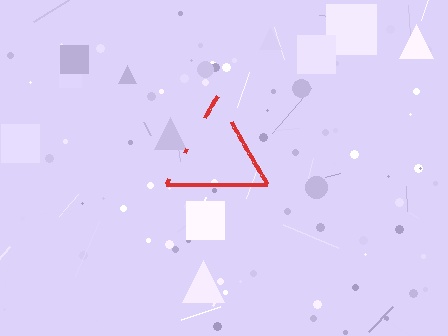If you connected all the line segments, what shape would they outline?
They would outline a triangle.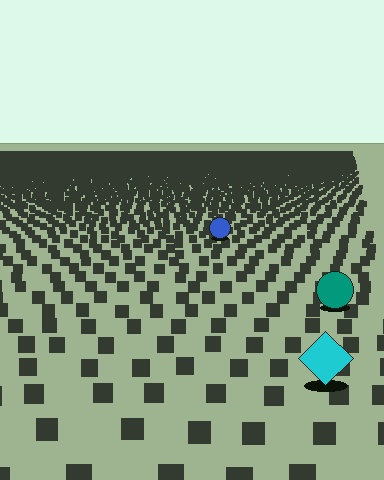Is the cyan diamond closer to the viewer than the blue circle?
Yes. The cyan diamond is closer — you can tell from the texture gradient: the ground texture is coarser near it.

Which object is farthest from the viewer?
The blue circle is farthest from the viewer. It appears smaller and the ground texture around it is denser.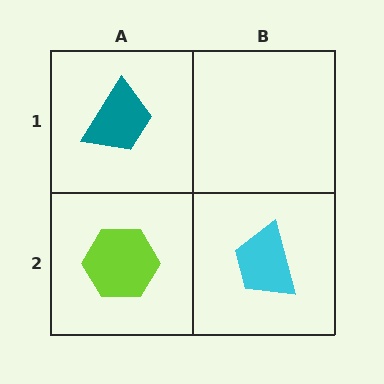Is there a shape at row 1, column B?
No, that cell is empty.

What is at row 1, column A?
A teal trapezoid.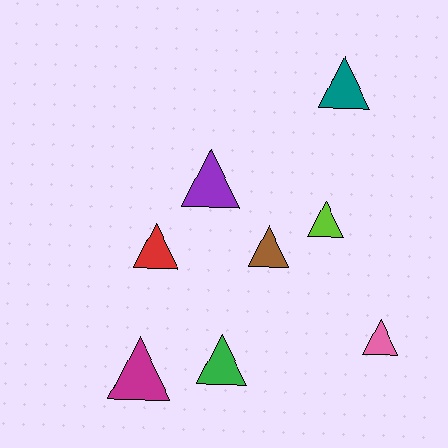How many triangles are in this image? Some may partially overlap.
There are 8 triangles.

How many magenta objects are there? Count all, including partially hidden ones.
There is 1 magenta object.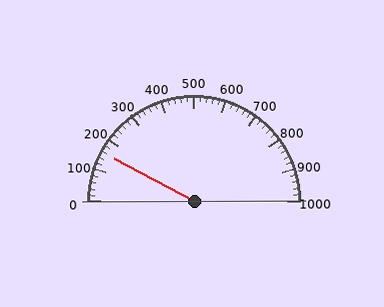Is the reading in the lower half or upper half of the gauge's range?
The reading is in the lower half of the range (0 to 1000).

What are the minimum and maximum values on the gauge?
The gauge ranges from 0 to 1000.